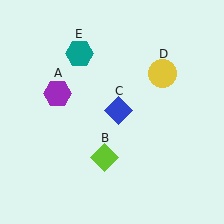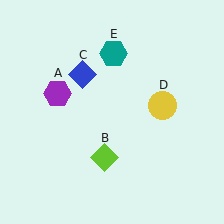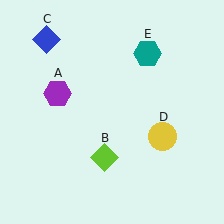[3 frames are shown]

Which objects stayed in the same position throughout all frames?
Purple hexagon (object A) and lime diamond (object B) remained stationary.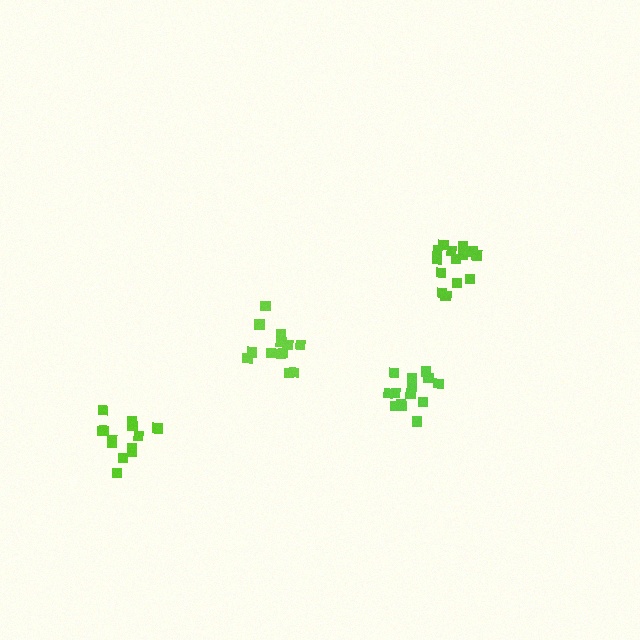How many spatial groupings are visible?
There are 4 spatial groupings.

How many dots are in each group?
Group 1: 15 dots, Group 2: 15 dots, Group 3: 13 dots, Group 4: 13 dots (56 total).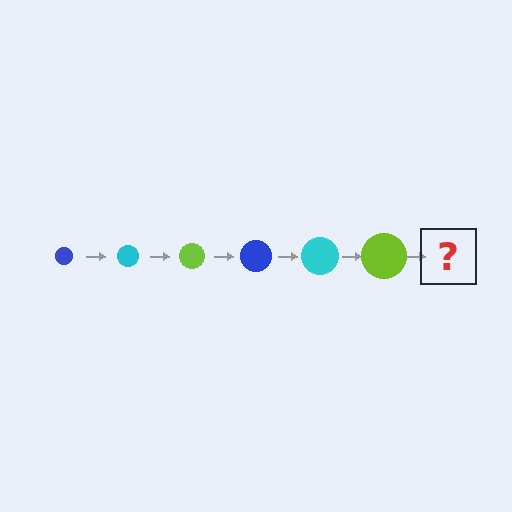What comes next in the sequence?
The next element should be a blue circle, larger than the previous one.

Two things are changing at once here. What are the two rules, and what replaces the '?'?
The two rules are that the circle grows larger each step and the color cycles through blue, cyan, and lime. The '?' should be a blue circle, larger than the previous one.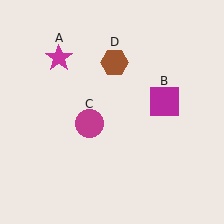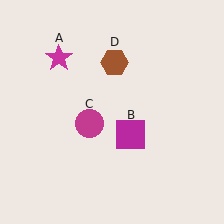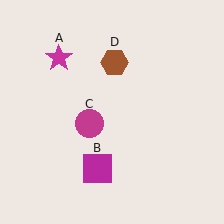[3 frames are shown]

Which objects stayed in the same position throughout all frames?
Magenta star (object A) and magenta circle (object C) and brown hexagon (object D) remained stationary.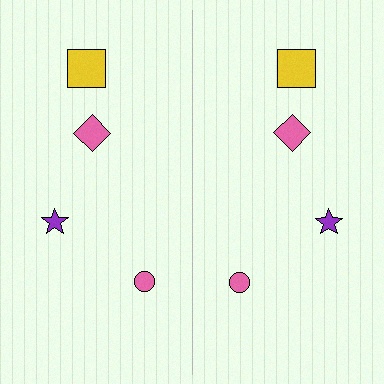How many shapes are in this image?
There are 8 shapes in this image.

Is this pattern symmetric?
Yes, this pattern has bilateral (reflection) symmetry.